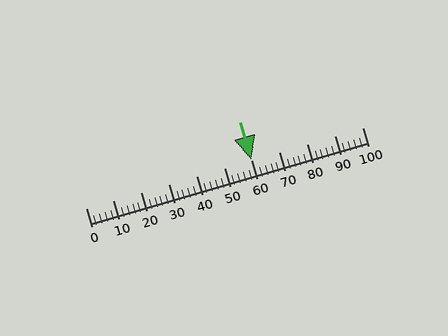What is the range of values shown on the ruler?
The ruler shows values from 0 to 100.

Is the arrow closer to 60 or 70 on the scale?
The arrow is closer to 60.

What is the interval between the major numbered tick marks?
The major tick marks are spaced 10 units apart.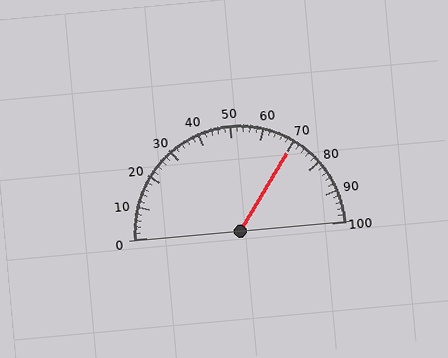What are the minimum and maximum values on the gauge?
The gauge ranges from 0 to 100.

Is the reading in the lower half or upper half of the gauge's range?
The reading is in the upper half of the range (0 to 100).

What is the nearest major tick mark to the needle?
The nearest major tick mark is 70.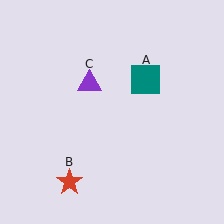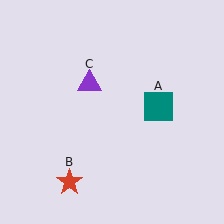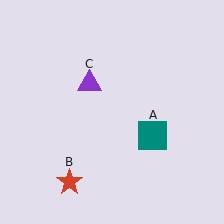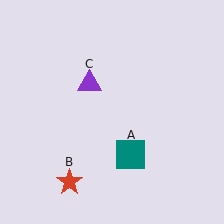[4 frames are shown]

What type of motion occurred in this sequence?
The teal square (object A) rotated clockwise around the center of the scene.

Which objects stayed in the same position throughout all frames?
Red star (object B) and purple triangle (object C) remained stationary.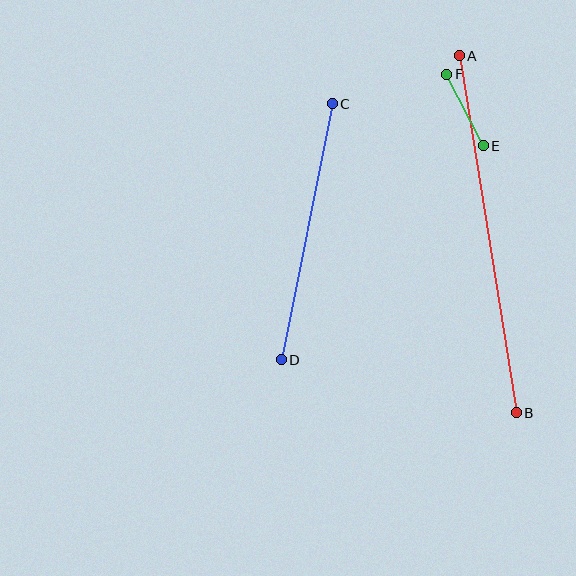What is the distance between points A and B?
The distance is approximately 361 pixels.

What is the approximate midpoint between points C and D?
The midpoint is at approximately (307, 232) pixels.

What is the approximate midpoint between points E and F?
The midpoint is at approximately (465, 110) pixels.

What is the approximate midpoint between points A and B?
The midpoint is at approximately (488, 234) pixels.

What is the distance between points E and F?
The distance is approximately 80 pixels.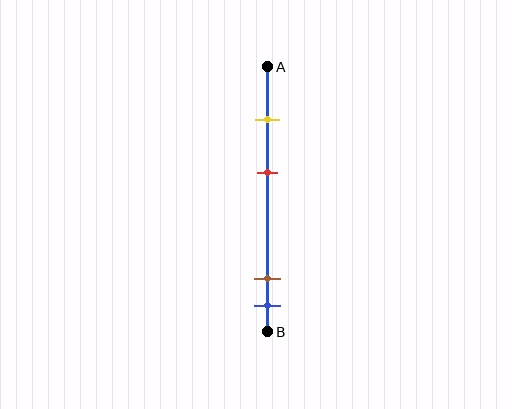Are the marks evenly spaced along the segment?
No, the marks are not evenly spaced.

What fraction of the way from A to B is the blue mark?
The blue mark is approximately 90% (0.9) of the way from A to B.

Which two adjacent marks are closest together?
The brown and blue marks are the closest adjacent pair.